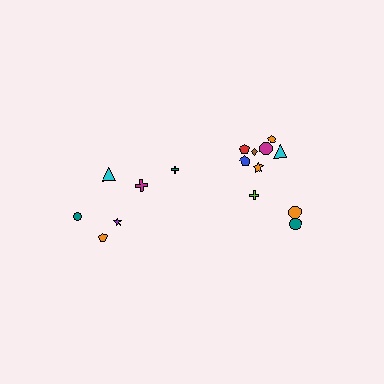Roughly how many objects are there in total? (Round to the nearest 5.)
Roughly 15 objects in total.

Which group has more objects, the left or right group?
The right group.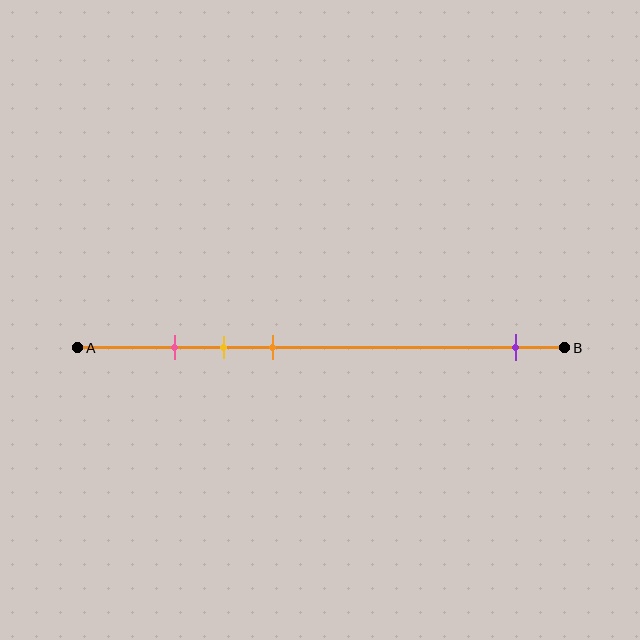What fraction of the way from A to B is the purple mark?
The purple mark is approximately 90% (0.9) of the way from A to B.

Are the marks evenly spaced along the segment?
No, the marks are not evenly spaced.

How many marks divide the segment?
There are 4 marks dividing the segment.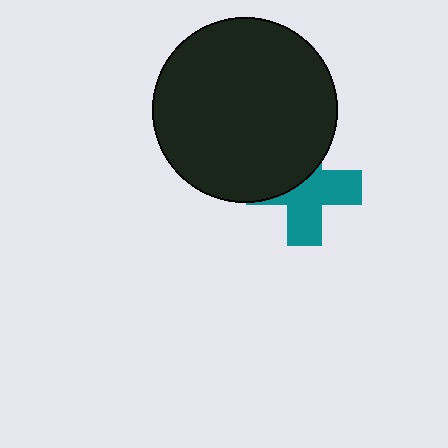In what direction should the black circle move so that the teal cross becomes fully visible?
The black circle should move up. That is the shortest direction to clear the overlap and leave the teal cross fully visible.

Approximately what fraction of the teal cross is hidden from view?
Roughly 43% of the teal cross is hidden behind the black circle.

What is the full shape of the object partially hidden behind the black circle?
The partially hidden object is a teal cross.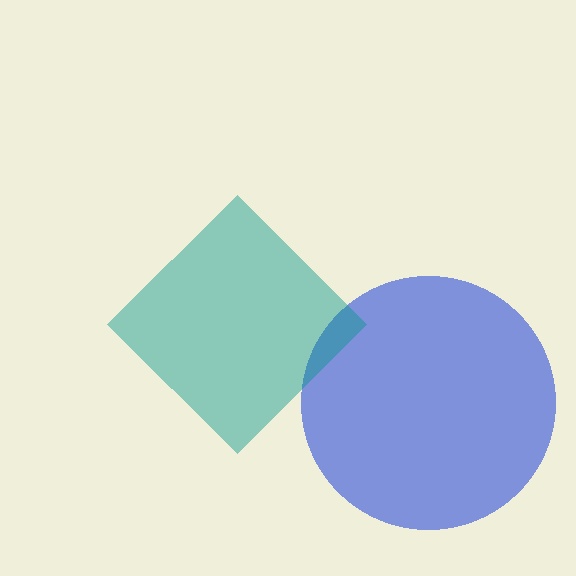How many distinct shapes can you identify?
There are 2 distinct shapes: a blue circle, a teal diamond.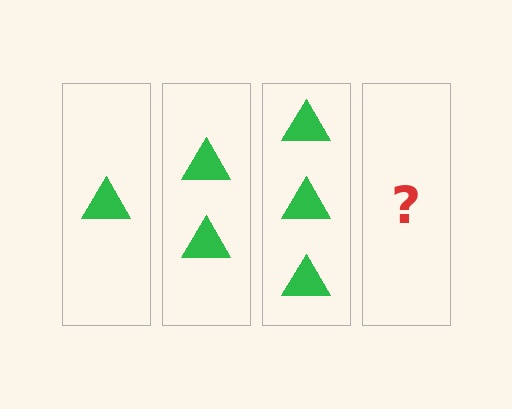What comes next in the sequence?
The next element should be 4 triangles.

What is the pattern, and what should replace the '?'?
The pattern is that each step adds one more triangle. The '?' should be 4 triangles.